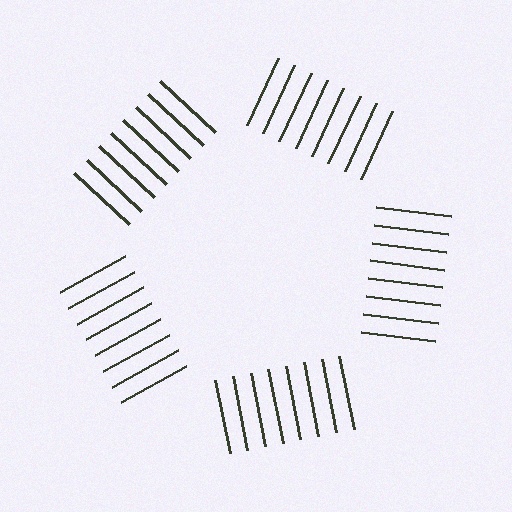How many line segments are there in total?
40 — 8 along each of the 5 edges.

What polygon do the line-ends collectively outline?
An illusory pentagon — the line segments terminate on its edges but no continuous stroke is drawn.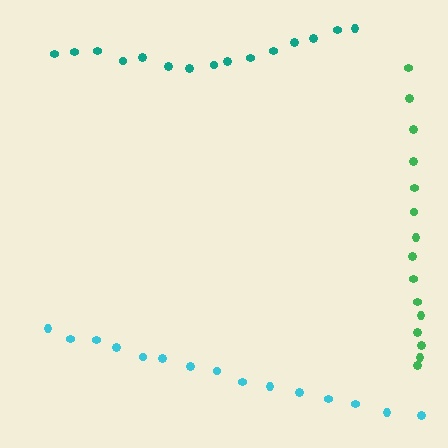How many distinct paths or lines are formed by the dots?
There are 3 distinct paths.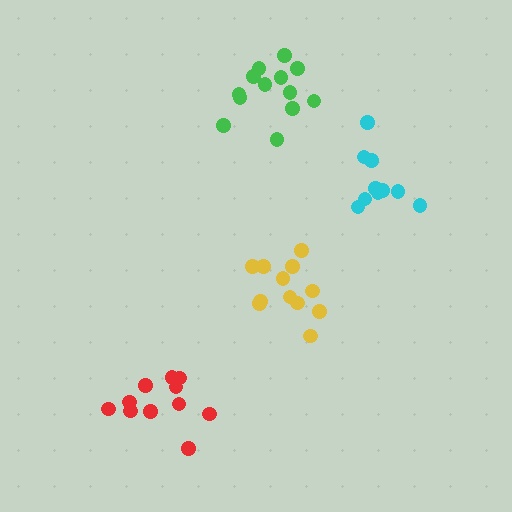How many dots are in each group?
Group 1: 13 dots, Group 2: 11 dots, Group 3: 10 dots, Group 4: 12 dots (46 total).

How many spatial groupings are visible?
There are 4 spatial groupings.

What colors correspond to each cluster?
The clusters are colored: green, red, cyan, yellow.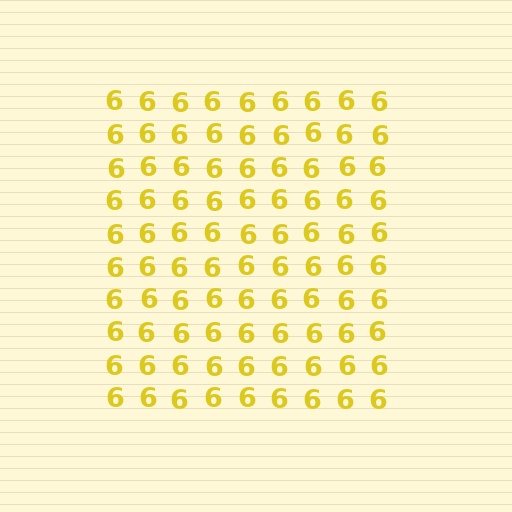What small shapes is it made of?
It is made of small digit 6's.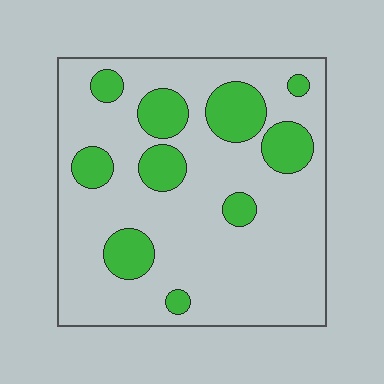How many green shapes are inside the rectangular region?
10.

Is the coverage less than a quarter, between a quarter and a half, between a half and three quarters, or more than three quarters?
Less than a quarter.